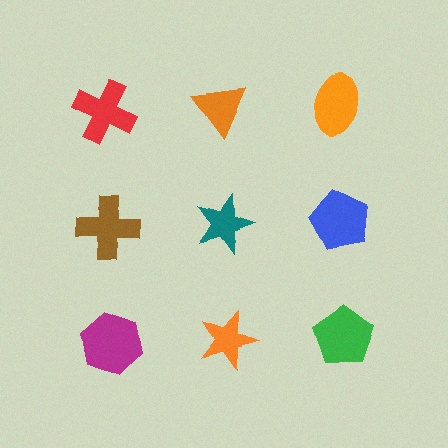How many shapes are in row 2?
3 shapes.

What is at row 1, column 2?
An orange triangle.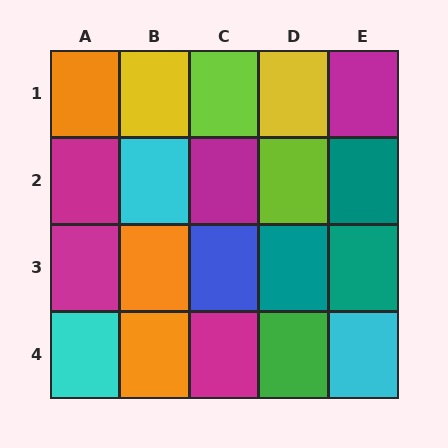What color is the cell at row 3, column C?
Blue.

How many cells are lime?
2 cells are lime.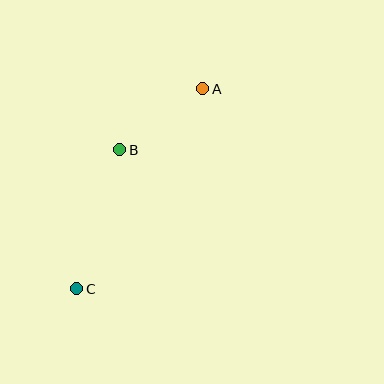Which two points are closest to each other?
Points A and B are closest to each other.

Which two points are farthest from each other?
Points A and C are farthest from each other.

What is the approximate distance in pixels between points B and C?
The distance between B and C is approximately 145 pixels.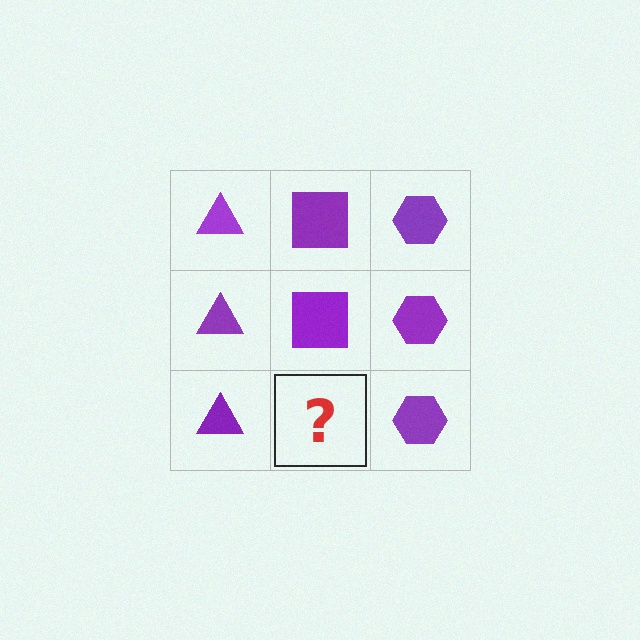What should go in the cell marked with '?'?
The missing cell should contain a purple square.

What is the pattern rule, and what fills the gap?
The rule is that each column has a consistent shape. The gap should be filled with a purple square.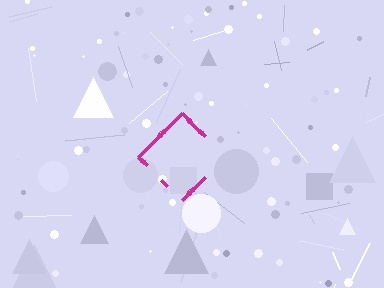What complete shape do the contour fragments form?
The contour fragments form a diamond.